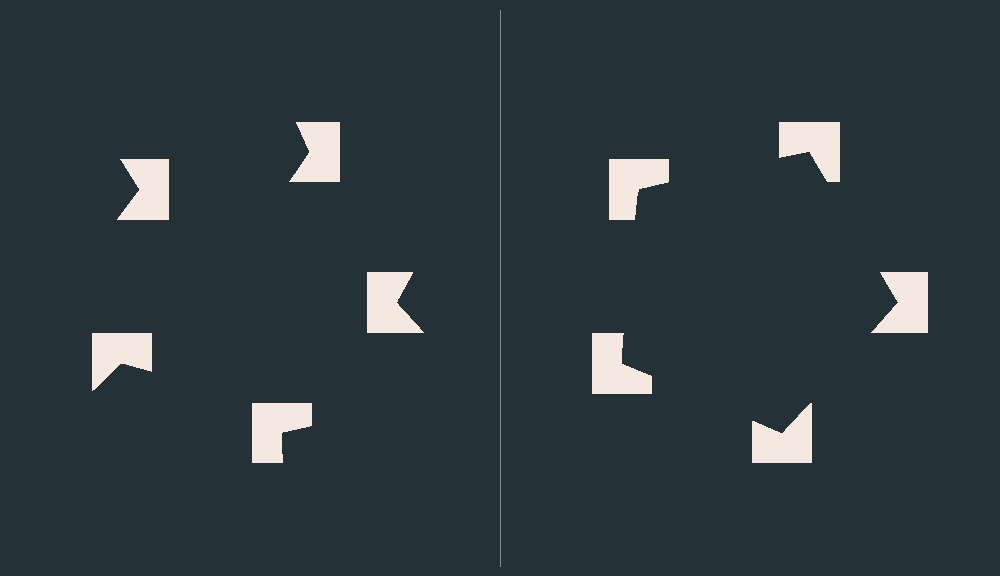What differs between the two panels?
The notched squares are positioned identically on both sides; only the wedge orientations differ. On the right they align to a pentagon; on the left they are misaligned.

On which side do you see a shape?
An illusory pentagon appears on the right side. On the left side the wedge cuts are rotated, so no coherent shape forms.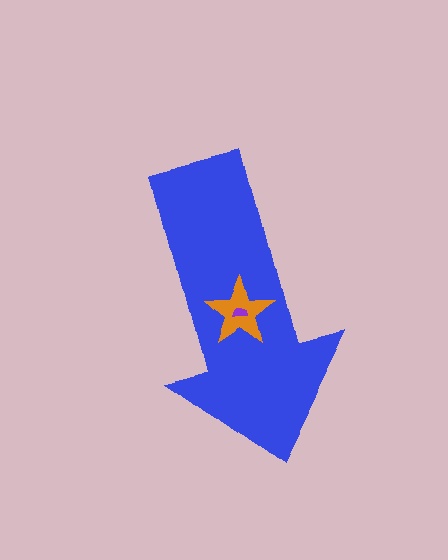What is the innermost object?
The purple semicircle.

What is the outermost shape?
The blue arrow.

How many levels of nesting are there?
3.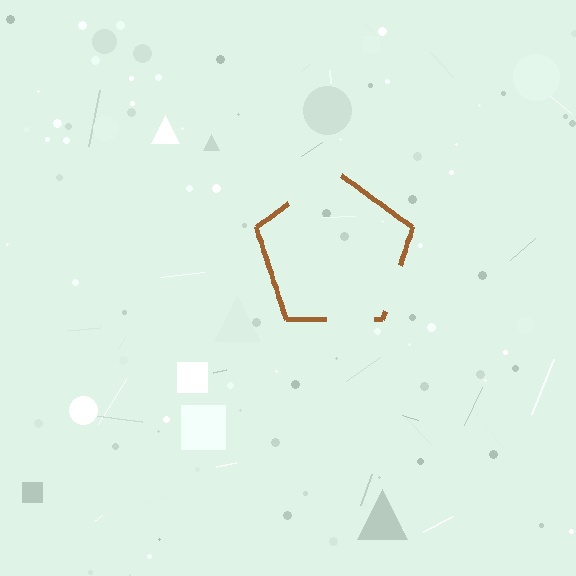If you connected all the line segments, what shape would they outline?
They would outline a pentagon.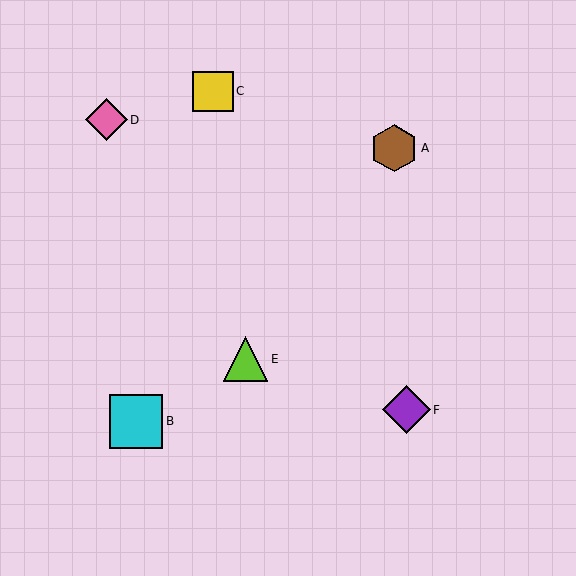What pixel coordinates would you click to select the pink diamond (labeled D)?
Click at (106, 120) to select the pink diamond D.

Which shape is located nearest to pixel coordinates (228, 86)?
The yellow square (labeled C) at (213, 91) is nearest to that location.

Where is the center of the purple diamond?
The center of the purple diamond is at (406, 410).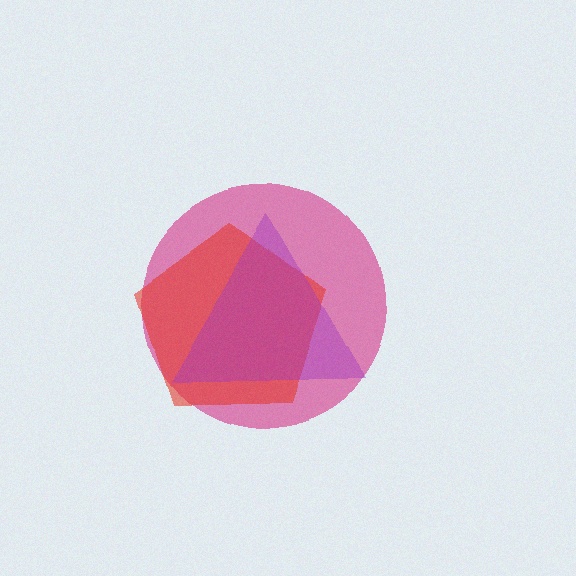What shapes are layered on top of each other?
The layered shapes are: a magenta circle, a red pentagon, a purple triangle.